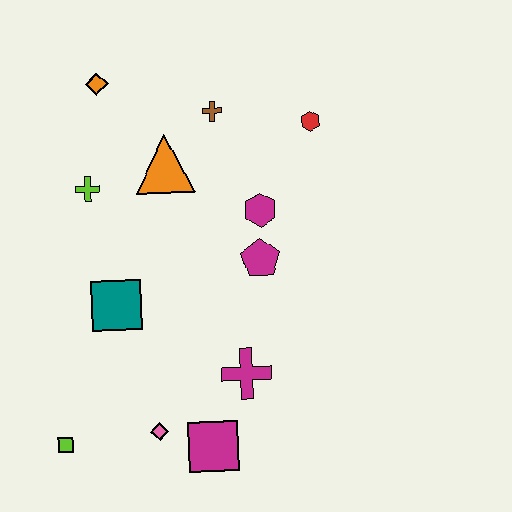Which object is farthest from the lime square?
The red hexagon is farthest from the lime square.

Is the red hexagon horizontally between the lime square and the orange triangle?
No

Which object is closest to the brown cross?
The orange triangle is closest to the brown cross.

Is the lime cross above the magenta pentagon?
Yes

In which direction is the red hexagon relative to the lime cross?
The red hexagon is to the right of the lime cross.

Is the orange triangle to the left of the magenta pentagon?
Yes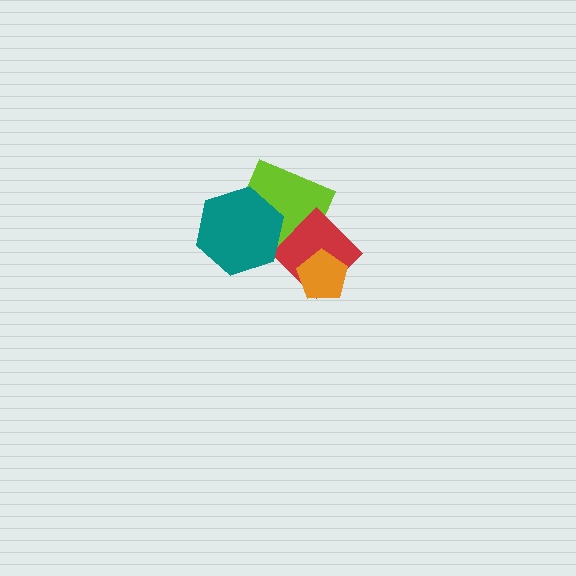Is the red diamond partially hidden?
Yes, it is partially covered by another shape.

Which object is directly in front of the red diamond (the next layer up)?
The orange pentagon is directly in front of the red diamond.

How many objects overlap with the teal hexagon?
2 objects overlap with the teal hexagon.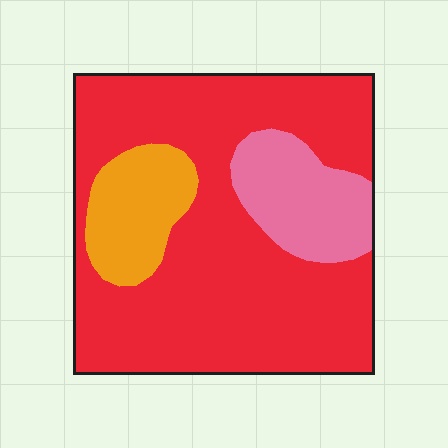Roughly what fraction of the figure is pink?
Pink takes up about one sixth (1/6) of the figure.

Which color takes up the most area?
Red, at roughly 70%.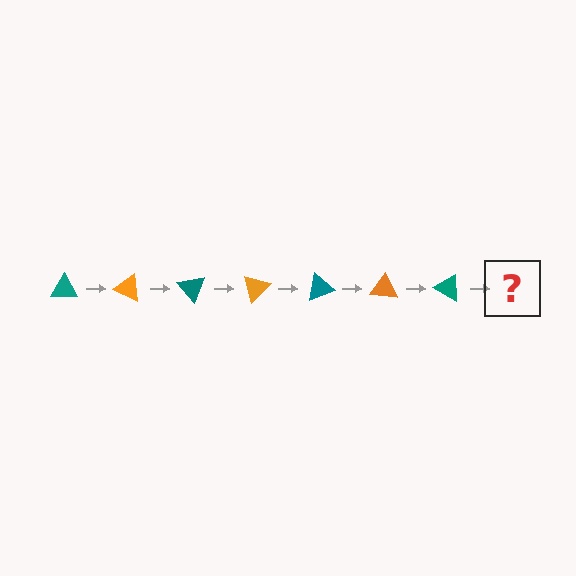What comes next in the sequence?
The next element should be an orange triangle, rotated 175 degrees from the start.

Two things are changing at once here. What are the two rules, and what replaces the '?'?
The two rules are that it rotates 25 degrees each step and the color cycles through teal and orange. The '?' should be an orange triangle, rotated 175 degrees from the start.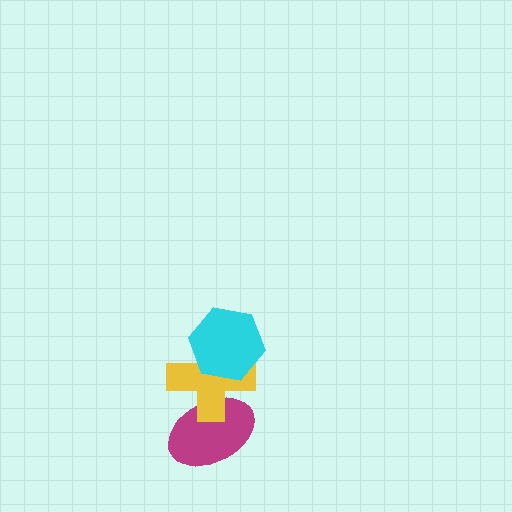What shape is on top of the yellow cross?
The cyan hexagon is on top of the yellow cross.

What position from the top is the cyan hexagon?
The cyan hexagon is 1st from the top.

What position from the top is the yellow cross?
The yellow cross is 2nd from the top.